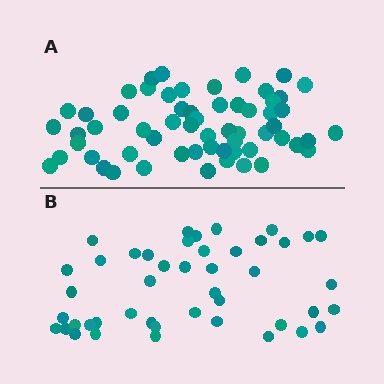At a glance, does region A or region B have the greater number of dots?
Region A (the top region) has more dots.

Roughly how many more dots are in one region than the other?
Region A has approximately 15 more dots than region B.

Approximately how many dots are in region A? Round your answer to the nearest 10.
About 60 dots.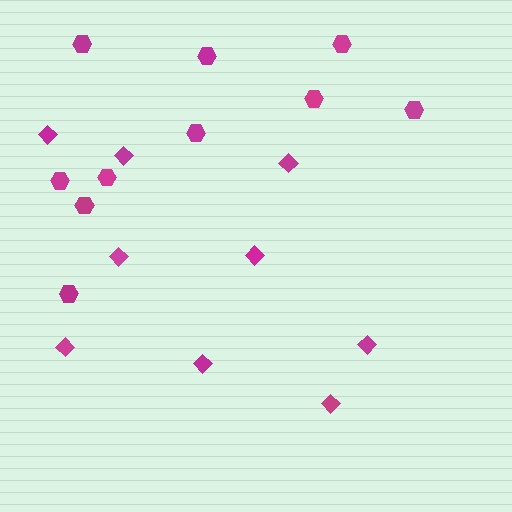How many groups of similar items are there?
There are 2 groups: one group of hexagons (10) and one group of diamonds (9).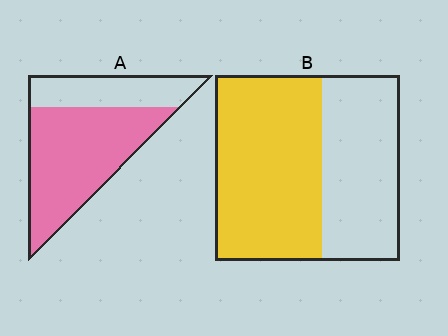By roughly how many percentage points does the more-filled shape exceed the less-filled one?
By roughly 10 percentage points (A over B).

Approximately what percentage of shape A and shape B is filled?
A is approximately 70% and B is approximately 60%.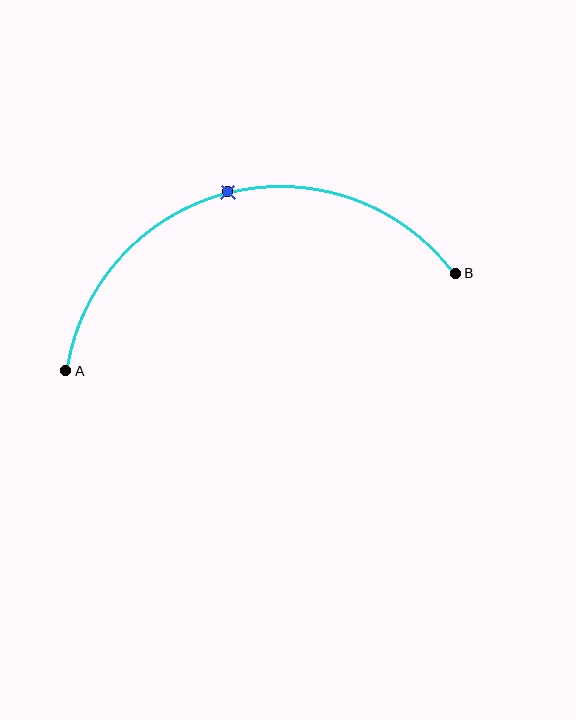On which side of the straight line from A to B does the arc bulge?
The arc bulges above the straight line connecting A and B.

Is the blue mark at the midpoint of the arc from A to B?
Yes. The blue mark lies on the arc at equal arc-length from both A and B — it is the arc midpoint.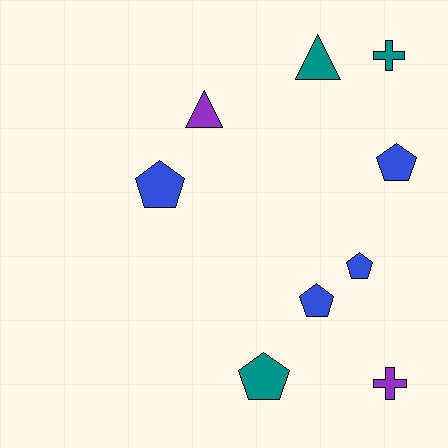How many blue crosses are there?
There are no blue crosses.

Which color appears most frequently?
Blue, with 4 objects.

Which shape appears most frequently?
Pentagon, with 5 objects.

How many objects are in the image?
There are 9 objects.